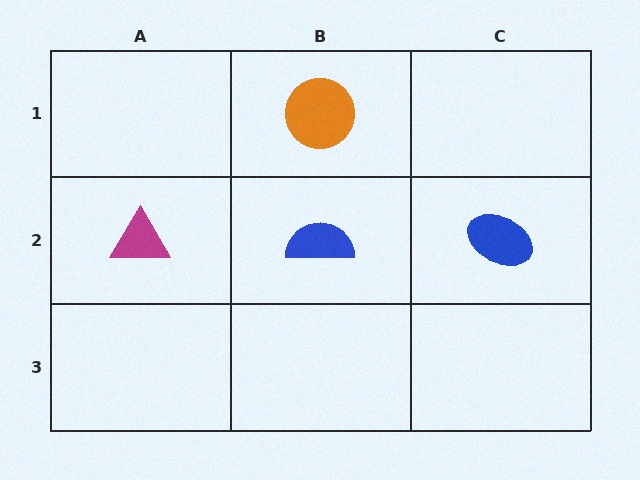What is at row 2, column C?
A blue ellipse.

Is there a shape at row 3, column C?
No, that cell is empty.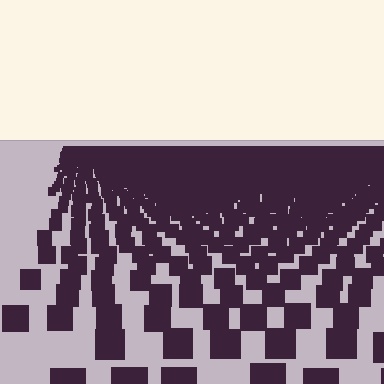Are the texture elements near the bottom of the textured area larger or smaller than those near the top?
Larger. Near the bottom, elements are closer to the viewer and appear at a bigger on-screen size.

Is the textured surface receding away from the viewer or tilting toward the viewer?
The surface is receding away from the viewer. Texture elements get smaller and denser toward the top.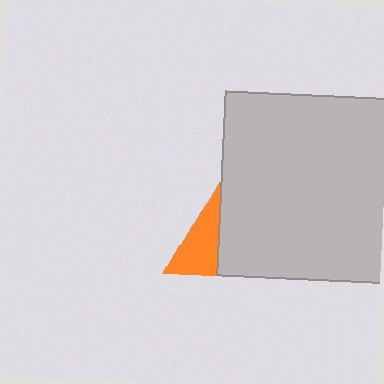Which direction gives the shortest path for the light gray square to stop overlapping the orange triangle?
Moving right gives the shortest separation.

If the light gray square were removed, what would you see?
You would see the complete orange triangle.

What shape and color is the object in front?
The object in front is a light gray square.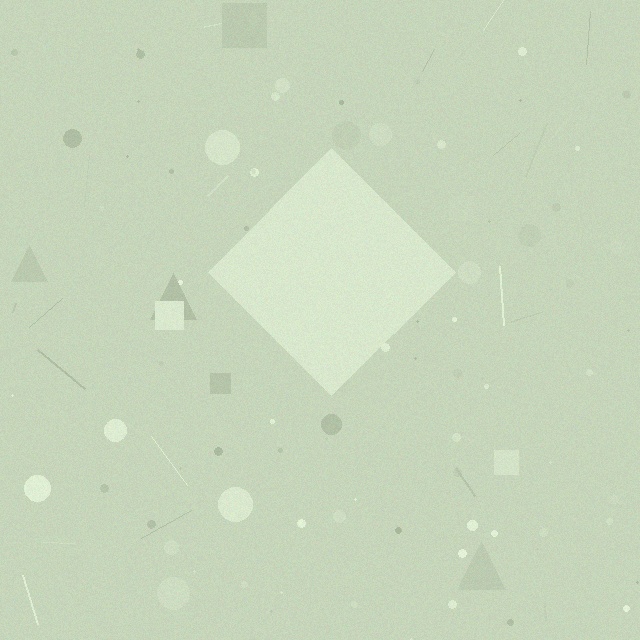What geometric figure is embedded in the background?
A diamond is embedded in the background.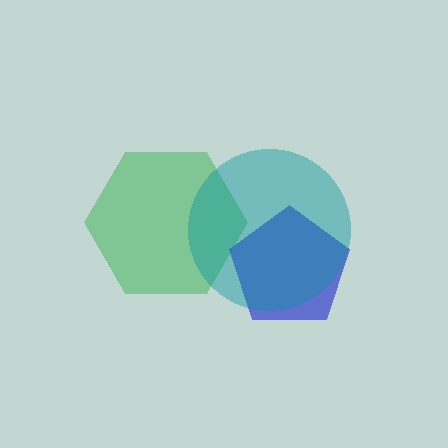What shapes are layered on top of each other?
The layered shapes are: a green hexagon, a blue pentagon, a teal circle.